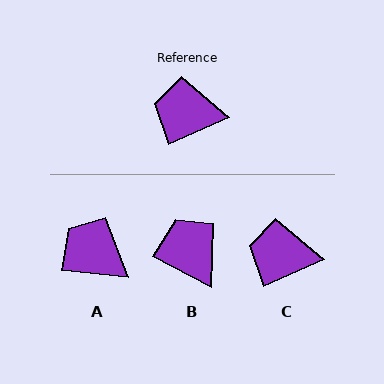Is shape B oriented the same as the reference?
No, it is off by about 51 degrees.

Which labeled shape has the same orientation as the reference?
C.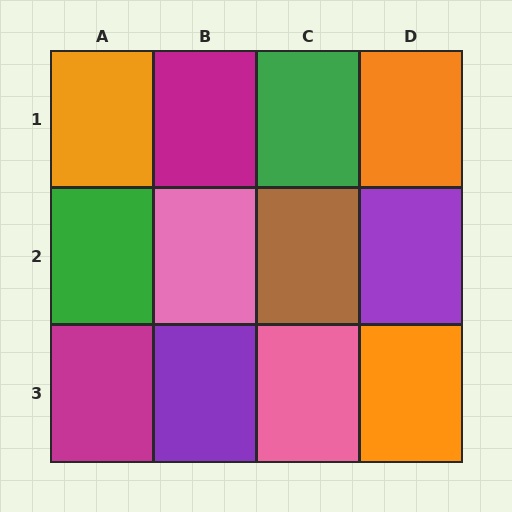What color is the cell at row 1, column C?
Green.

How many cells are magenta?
2 cells are magenta.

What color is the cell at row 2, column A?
Green.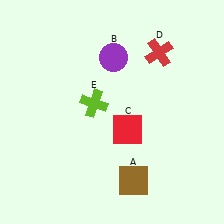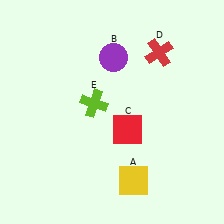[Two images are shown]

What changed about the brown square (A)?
In Image 1, A is brown. In Image 2, it changed to yellow.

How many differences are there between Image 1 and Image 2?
There is 1 difference between the two images.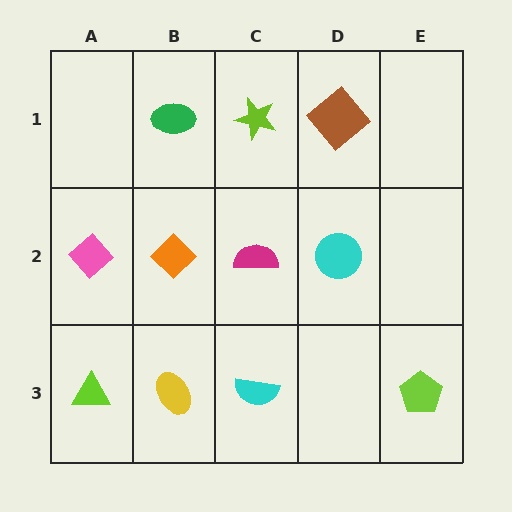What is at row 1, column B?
A green ellipse.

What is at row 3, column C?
A cyan semicircle.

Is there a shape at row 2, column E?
No, that cell is empty.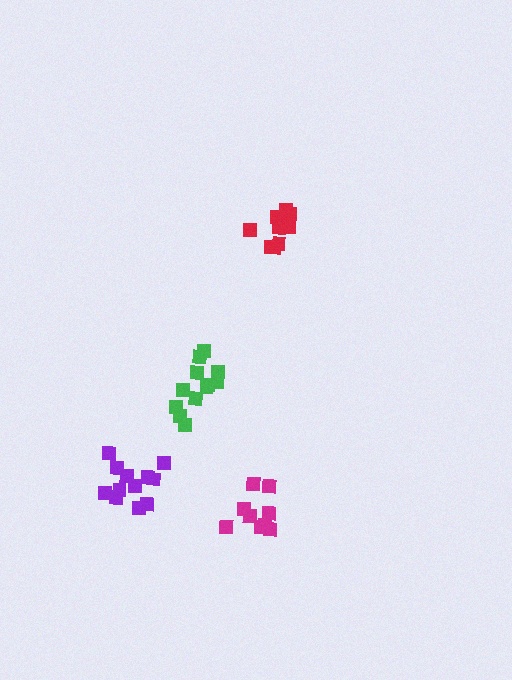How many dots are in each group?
Group 1: 12 dots, Group 2: 12 dots, Group 3: 9 dots, Group 4: 12 dots (45 total).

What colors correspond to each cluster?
The clusters are colored: purple, red, magenta, green.